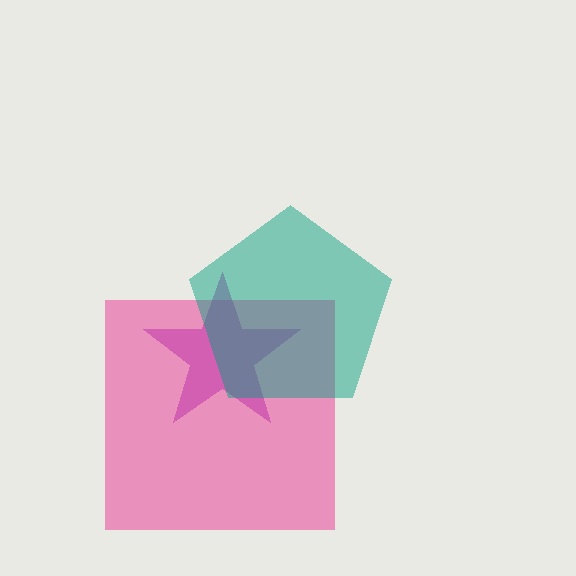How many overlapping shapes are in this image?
There are 3 overlapping shapes in the image.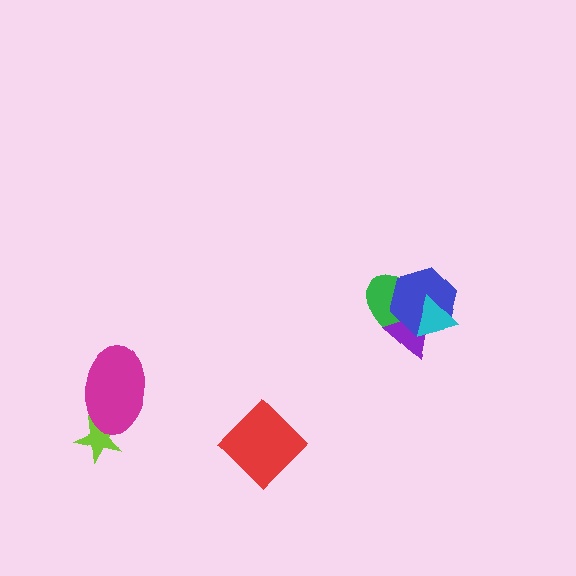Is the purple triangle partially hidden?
Yes, it is partially covered by another shape.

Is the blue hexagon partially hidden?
Yes, it is partially covered by another shape.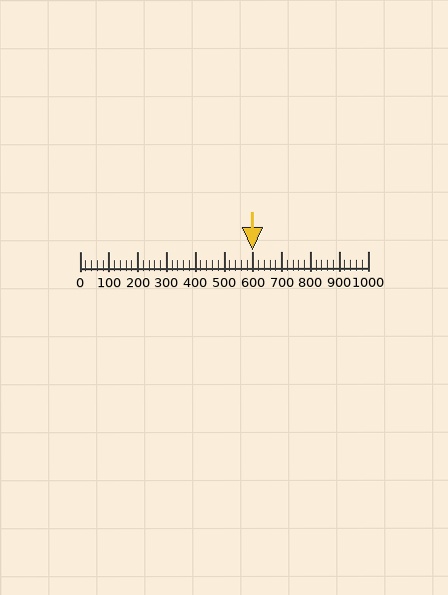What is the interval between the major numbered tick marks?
The major tick marks are spaced 100 units apart.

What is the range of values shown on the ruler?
The ruler shows values from 0 to 1000.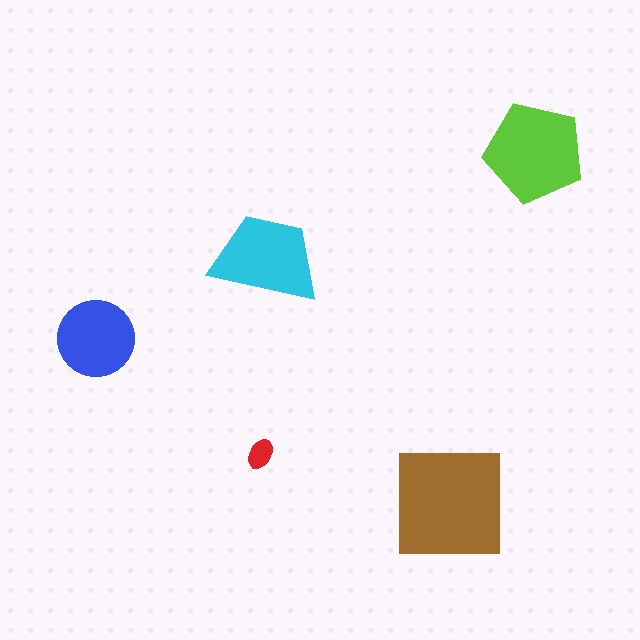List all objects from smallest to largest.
The red ellipse, the blue circle, the cyan trapezoid, the lime pentagon, the brown square.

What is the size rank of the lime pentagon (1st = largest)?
2nd.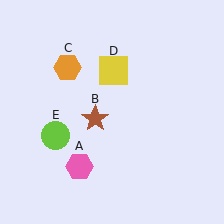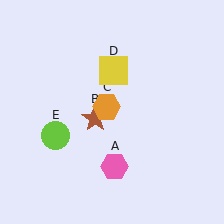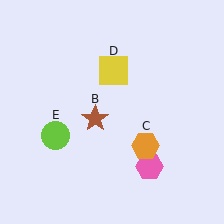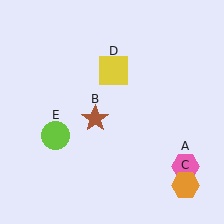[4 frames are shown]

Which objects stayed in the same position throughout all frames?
Brown star (object B) and yellow square (object D) and lime circle (object E) remained stationary.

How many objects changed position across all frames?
2 objects changed position: pink hexagon (object A), orange hexagon (object C).